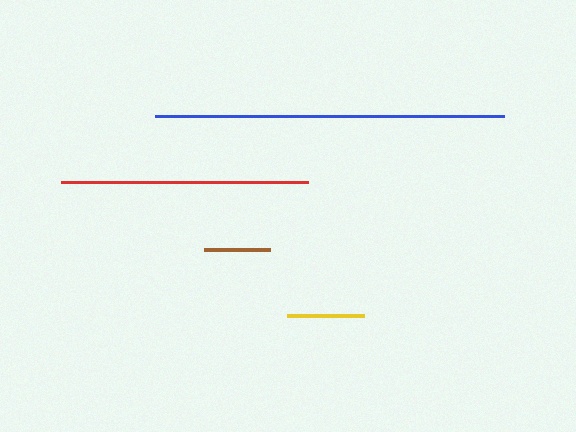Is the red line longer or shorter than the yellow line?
The red line is longer than the yellow line.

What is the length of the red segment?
The red segment is approximately 248 pixels long.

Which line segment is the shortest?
The brown line is the shortest at approximately 65 pixels.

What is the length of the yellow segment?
The yellow segment is approximately 77 pixels long.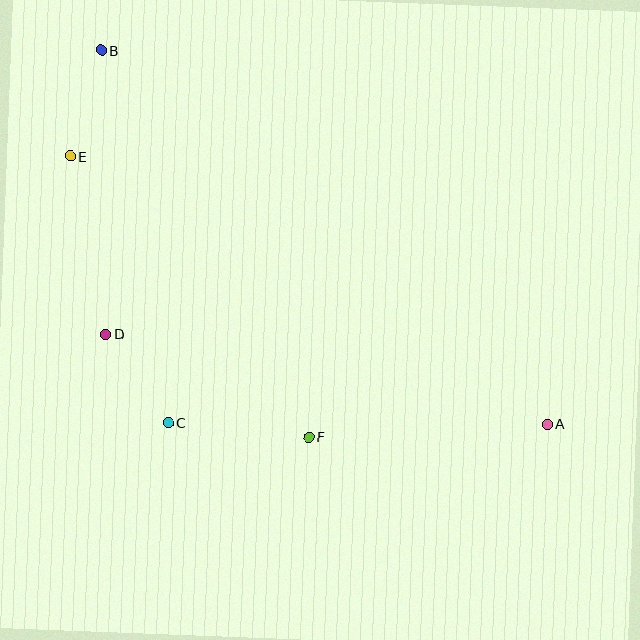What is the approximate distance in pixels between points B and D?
The distance between B and D is approximately 284 pixels.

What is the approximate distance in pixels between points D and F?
The distance between D and F is approximately 227 pixels.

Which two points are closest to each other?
Points C and D are closest to each other.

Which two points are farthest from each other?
Points A and B are farthest from each other.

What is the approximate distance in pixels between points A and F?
The distance between A and F is approximately 239 pixels.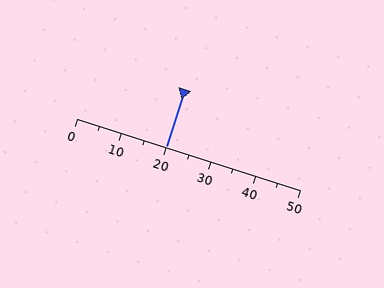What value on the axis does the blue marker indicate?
The marker indicates approximately 20.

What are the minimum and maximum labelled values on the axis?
The axis runs from 0 to 50.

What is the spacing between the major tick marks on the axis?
The major ticks are spaced 10 apart.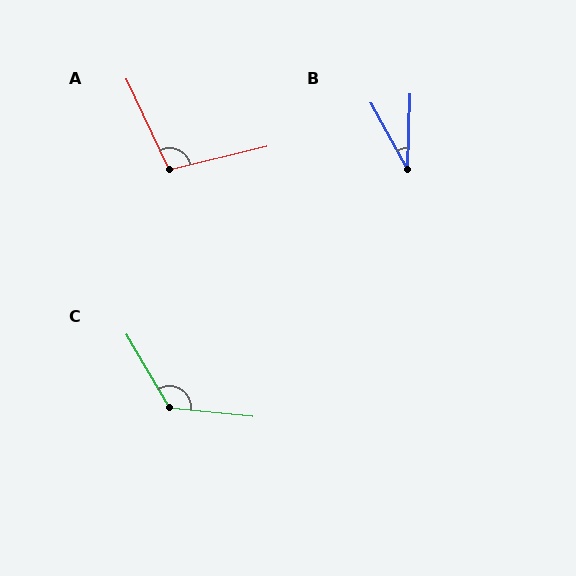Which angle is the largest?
C, at approximately 126 degrees.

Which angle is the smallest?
B, at approximately 30 degrees.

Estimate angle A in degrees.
Approximately 102 degrees.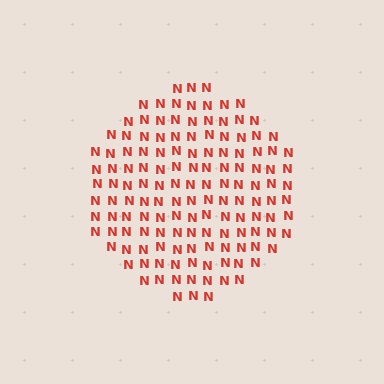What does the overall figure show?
The overall figure shows a circle.